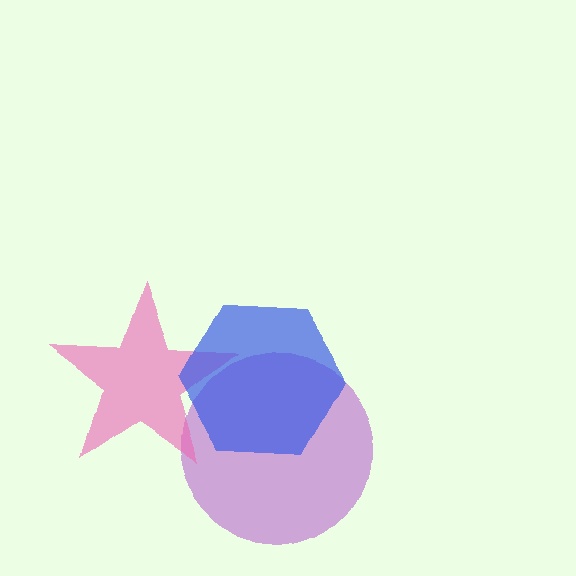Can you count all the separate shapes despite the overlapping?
Yes, there are 3 separate shapes.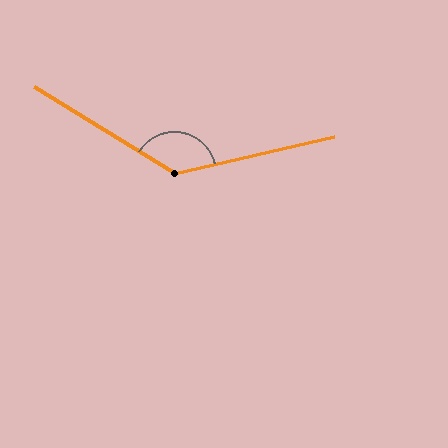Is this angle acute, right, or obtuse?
It is obtuse.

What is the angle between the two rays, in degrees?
Approximately 135 degrees.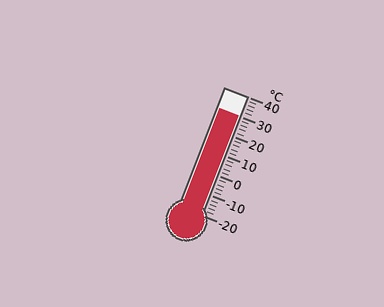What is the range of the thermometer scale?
The thermometer scale ranges from -20°C to 40°C.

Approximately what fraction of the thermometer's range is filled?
The thermometer is filled to approximately 85% of its range.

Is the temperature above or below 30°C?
The temperature is at 30°C.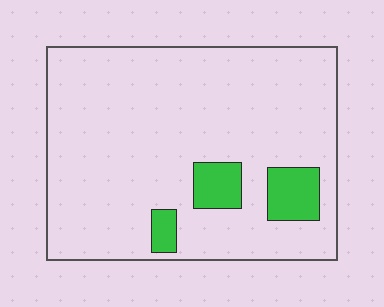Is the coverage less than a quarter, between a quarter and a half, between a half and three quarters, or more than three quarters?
Less than a quarter.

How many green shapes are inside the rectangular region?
3.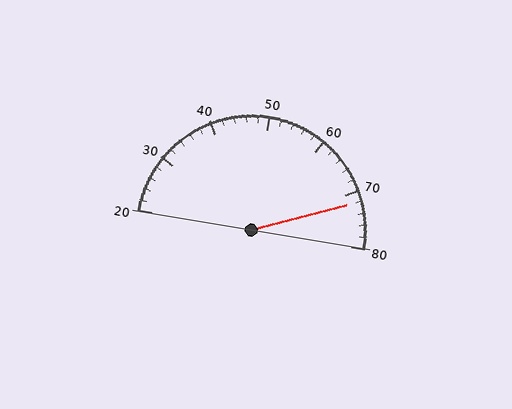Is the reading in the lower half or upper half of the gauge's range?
The reading is in the upper half of the range (20 to 80).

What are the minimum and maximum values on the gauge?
The gauge ranges from 20 to 80.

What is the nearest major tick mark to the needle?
The nearest major tick mark is 70.